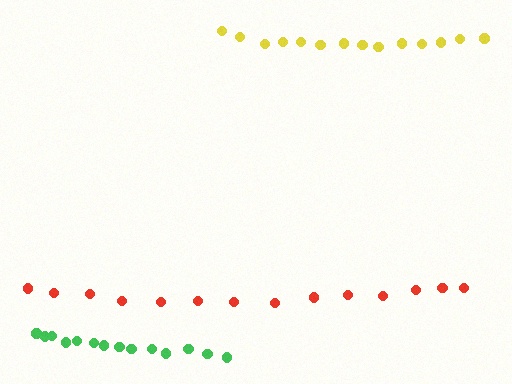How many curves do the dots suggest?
There are 3 distinct paths.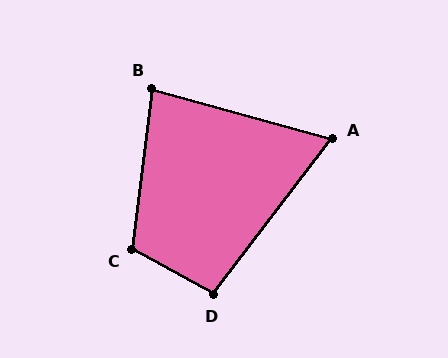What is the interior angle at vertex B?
Approximately 82 degrees (acute).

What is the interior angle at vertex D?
Approximately 98 degrees (obtuse).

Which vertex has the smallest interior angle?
A, at approximately 68 degrees.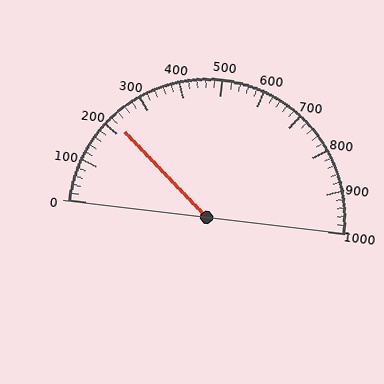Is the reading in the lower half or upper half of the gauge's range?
The reading is in the lower half of the range (0 to 1000).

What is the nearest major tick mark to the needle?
The nearest major tick mark is 200.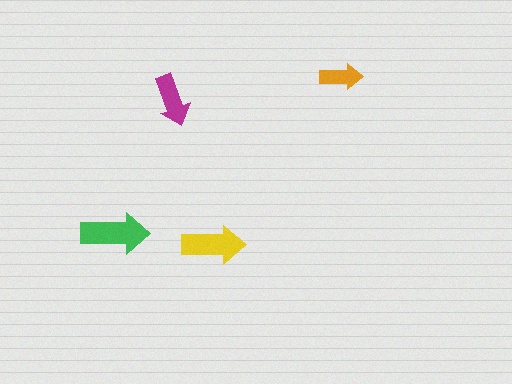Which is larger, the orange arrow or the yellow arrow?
The yellow one.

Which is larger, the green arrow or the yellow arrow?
The green one.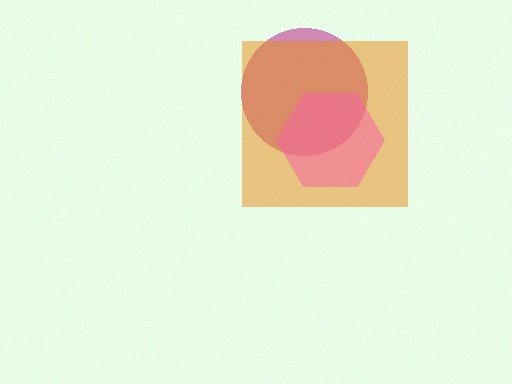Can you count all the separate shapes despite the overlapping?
Yes, there are 3 separate shapes.